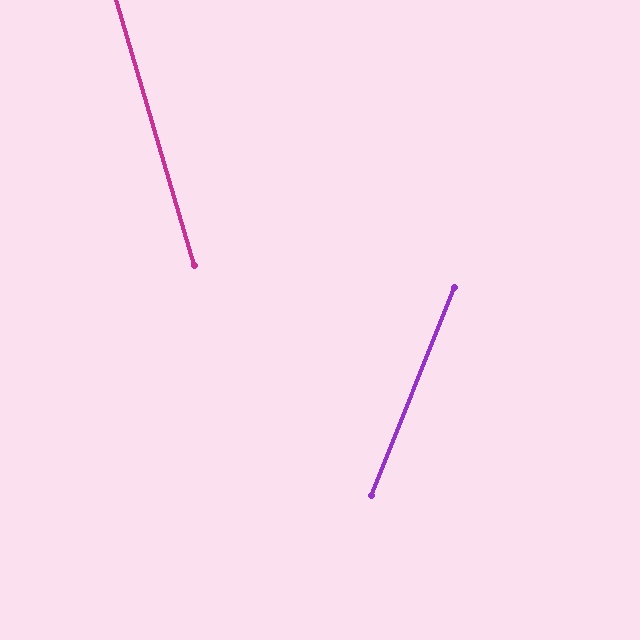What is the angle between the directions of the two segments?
Approximately 38 degrees.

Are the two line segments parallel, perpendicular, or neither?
Neither parallel nor perpendicular — they differ by about 38°.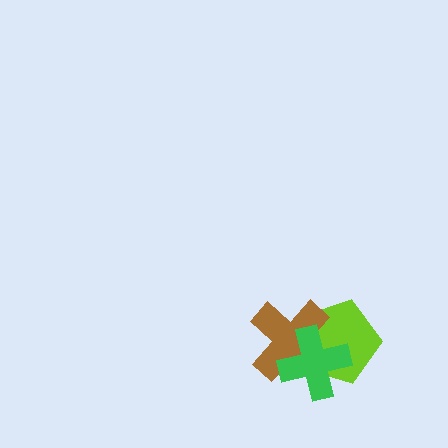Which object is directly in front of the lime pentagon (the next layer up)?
The brown cross is directly in front of the lime pentagon.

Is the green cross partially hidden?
No, no other shape covers it.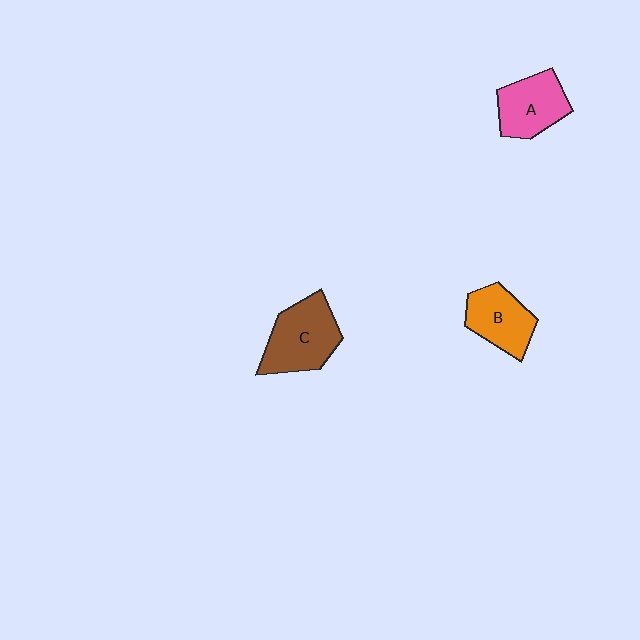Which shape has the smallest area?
Shape B (orange).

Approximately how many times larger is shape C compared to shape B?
Approximately 1.3 times.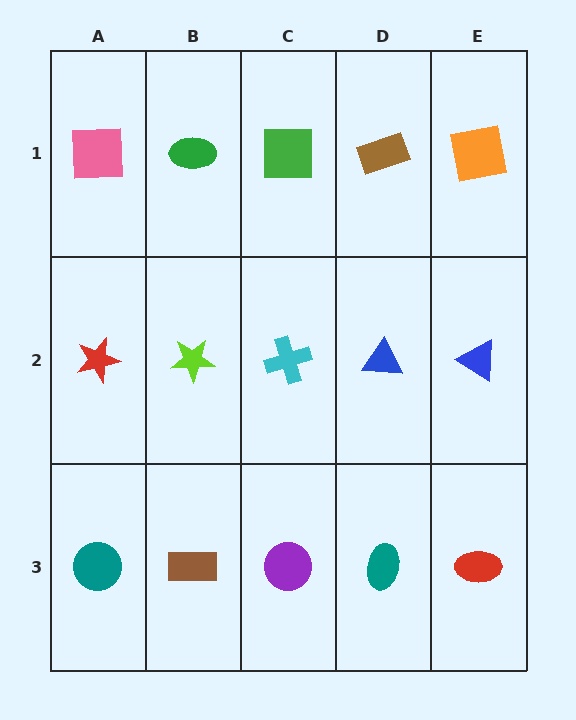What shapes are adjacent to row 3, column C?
A cyan cross (row 2, column C), a brown rectangle (row 3, column B), a teal ellipse (row 3, column D).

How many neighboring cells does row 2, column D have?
4.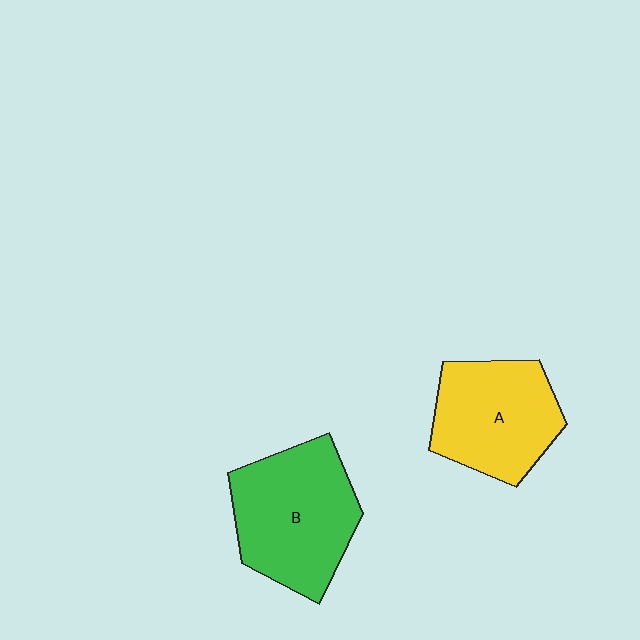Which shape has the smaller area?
Shape A (yellow).